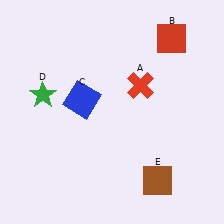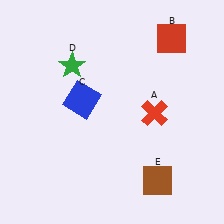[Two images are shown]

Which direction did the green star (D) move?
The green star (D) moved up.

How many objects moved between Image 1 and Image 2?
2 objects moved between the two images.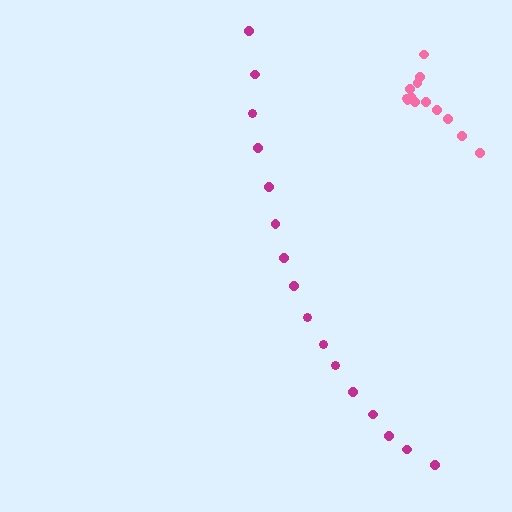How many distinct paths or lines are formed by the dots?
There are 2 distinct paths.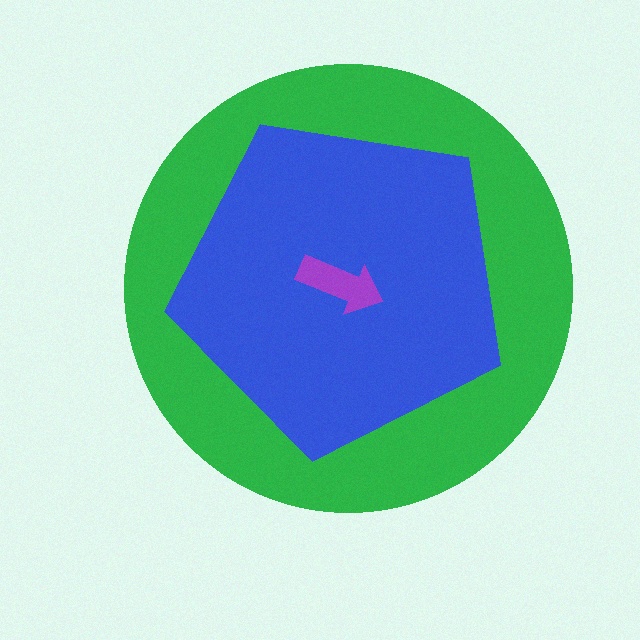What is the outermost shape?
The green circle.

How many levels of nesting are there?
3.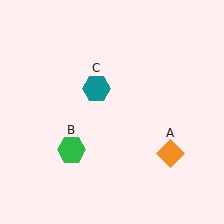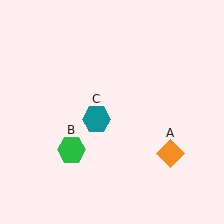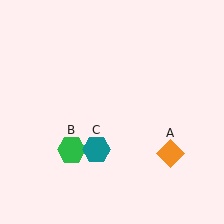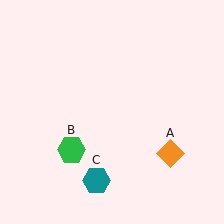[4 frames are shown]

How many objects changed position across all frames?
1 object changed position: teal hexagon (object C).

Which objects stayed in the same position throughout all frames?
Orange diamond (object A) and green hexagon (object B) remained stationary.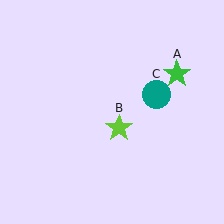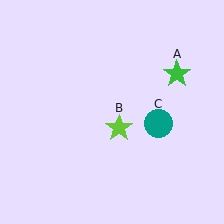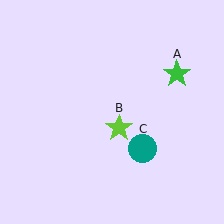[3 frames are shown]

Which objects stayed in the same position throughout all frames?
Green star (object A) and lime star (object B) remained stationary.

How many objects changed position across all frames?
1 object changed position: teal circle (object C).